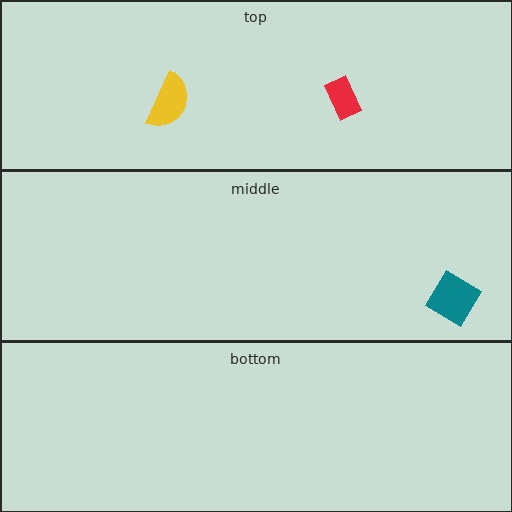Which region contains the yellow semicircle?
The top region.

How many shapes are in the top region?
2.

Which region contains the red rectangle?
The top region.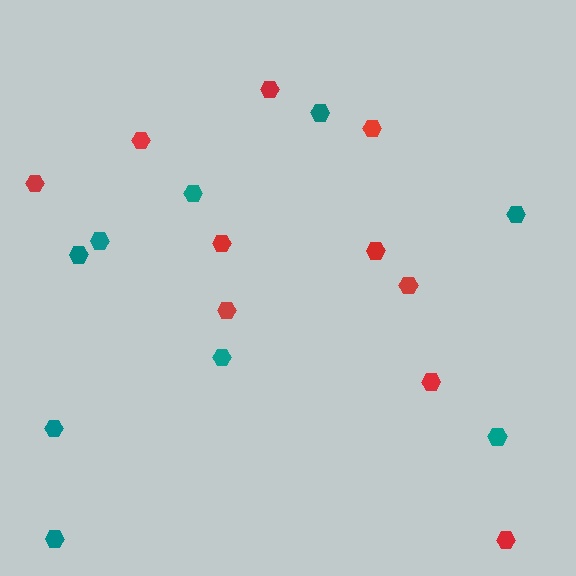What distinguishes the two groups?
There are 2 groups: one group of red hexagons (10) and one group of teal hexagons (9).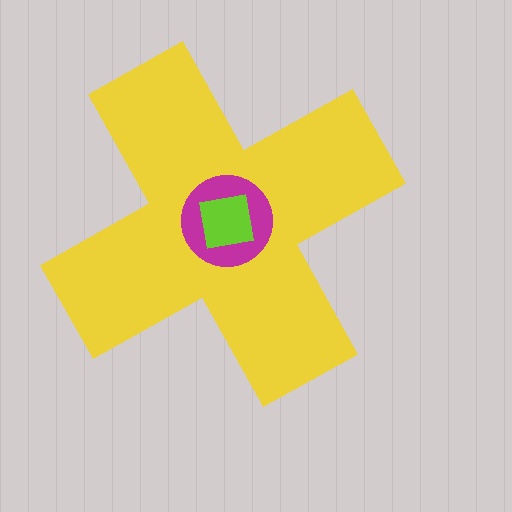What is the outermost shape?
The yellow cross.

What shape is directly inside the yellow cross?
The magenta circle.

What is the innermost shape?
The lime square.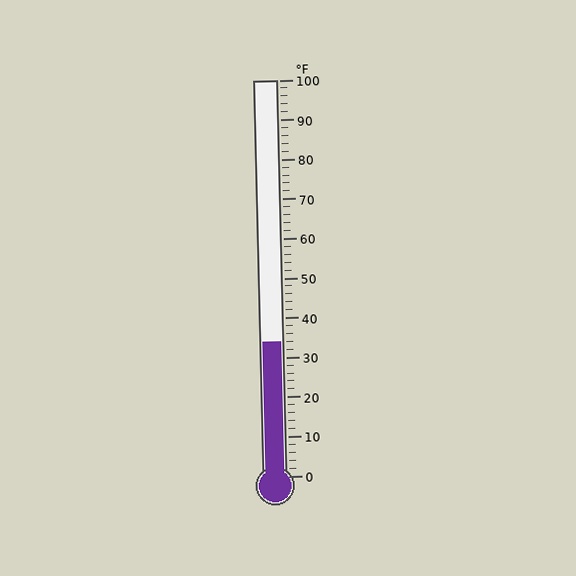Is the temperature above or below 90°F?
The temperature is below 90°F.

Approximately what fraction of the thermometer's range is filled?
The thermometer is filled to approximately 35% of its range.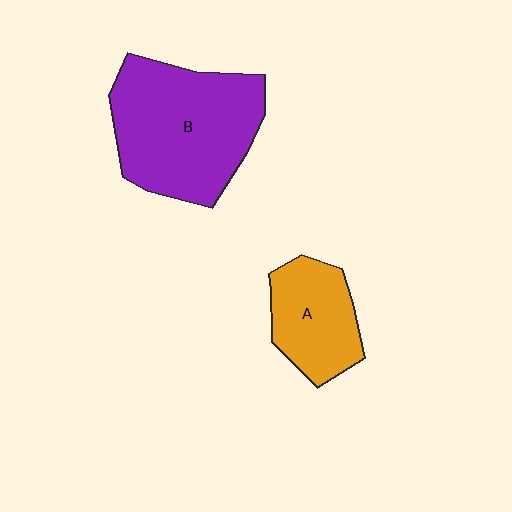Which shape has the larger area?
Shape B (purple).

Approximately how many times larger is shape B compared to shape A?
Approximately 1.9 times.